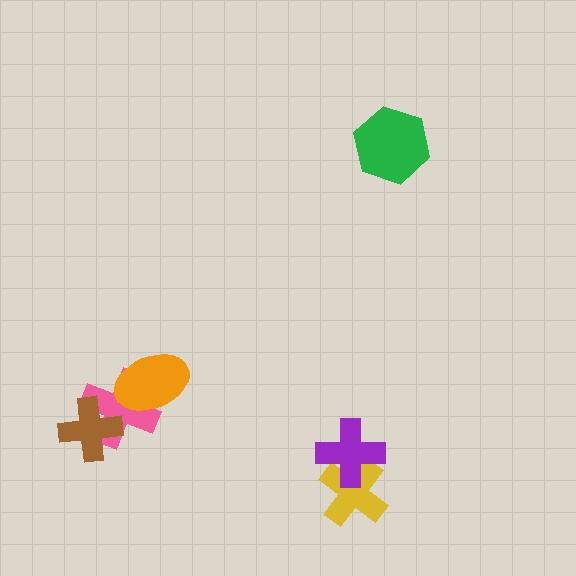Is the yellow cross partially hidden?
Yes, it is partially covered by another shape.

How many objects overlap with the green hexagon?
0 objects overlap with the green hexagon.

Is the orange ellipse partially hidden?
No, no other shape covers it.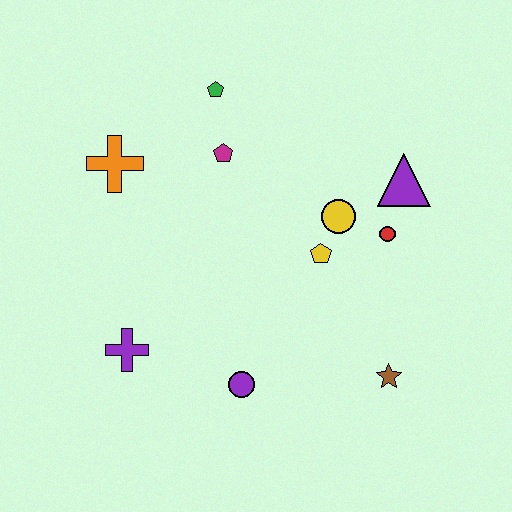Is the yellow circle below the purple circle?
No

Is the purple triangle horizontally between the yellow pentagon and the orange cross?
No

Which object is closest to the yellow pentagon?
The yellow circle is closest to the yellow pentagon.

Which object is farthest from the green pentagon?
The brown star is farthest from the green pentagon.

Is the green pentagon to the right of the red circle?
No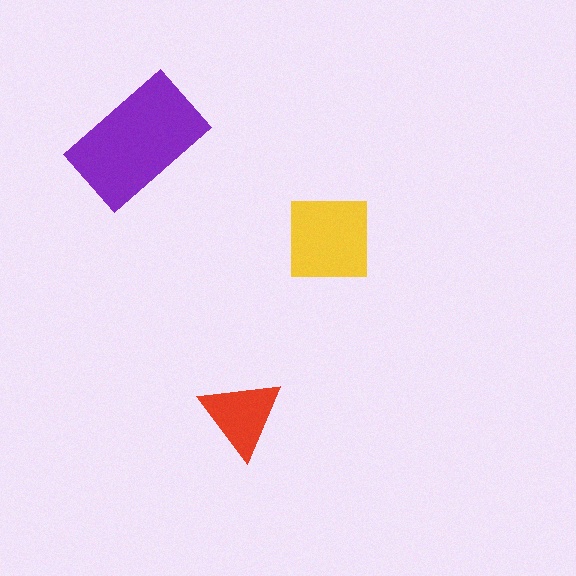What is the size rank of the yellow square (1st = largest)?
2nd.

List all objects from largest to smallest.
The purple rectangle, the yellow square, the red triangle.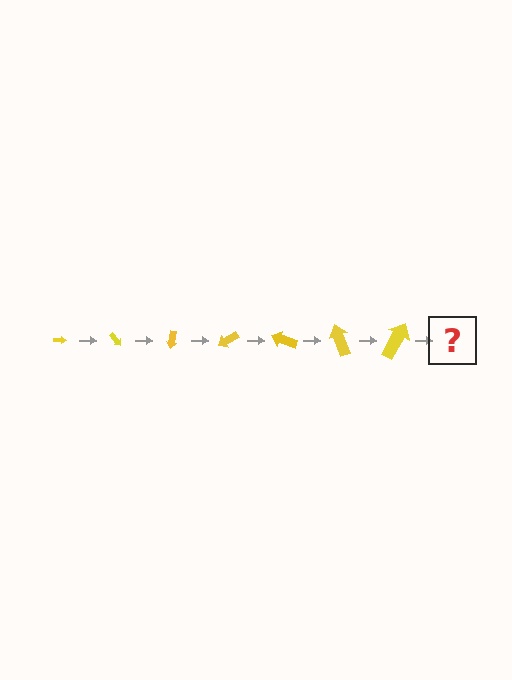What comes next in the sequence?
The next element should be an arrow, larger than the previous one and rotated 350 degrees from the start.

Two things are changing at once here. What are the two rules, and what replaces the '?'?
The two rules are that the arrow grows larger each step and it rotates 50 degrees each step. The '?' should be an arrow, larger than the previous one and rotated 350 degrees from the start.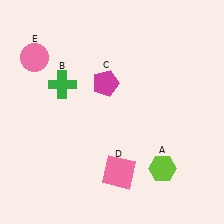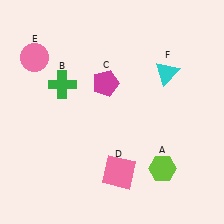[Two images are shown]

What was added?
A cyan triangle (F) was added in Image 2.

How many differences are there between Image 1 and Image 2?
There is 1 difference between the two images.